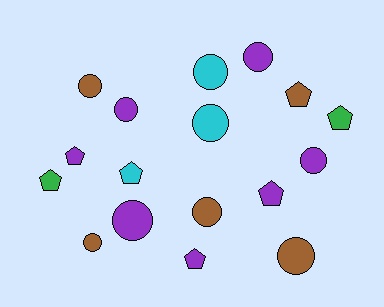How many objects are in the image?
There are 17 objects.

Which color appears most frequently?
Purple, with 7 objects.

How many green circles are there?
There are no green circles.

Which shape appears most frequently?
Circle, with 10 objects.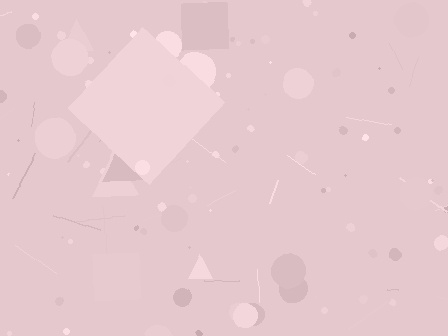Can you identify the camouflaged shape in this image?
The camouflaged shape is a diamond.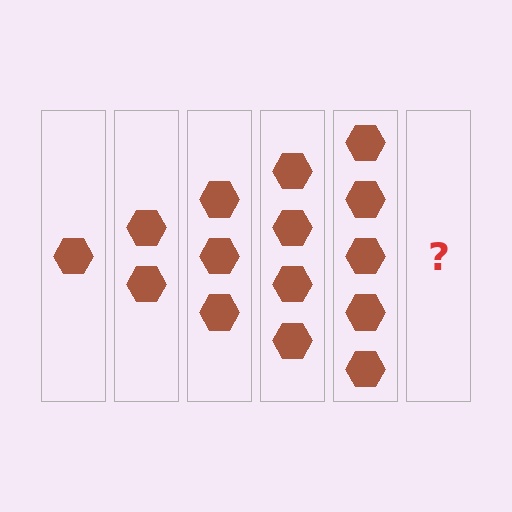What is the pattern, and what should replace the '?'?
The pattern is that each step adds one more hexagon. The '?' should be 6 hexagons.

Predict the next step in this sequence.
The next step is 6 hexagons.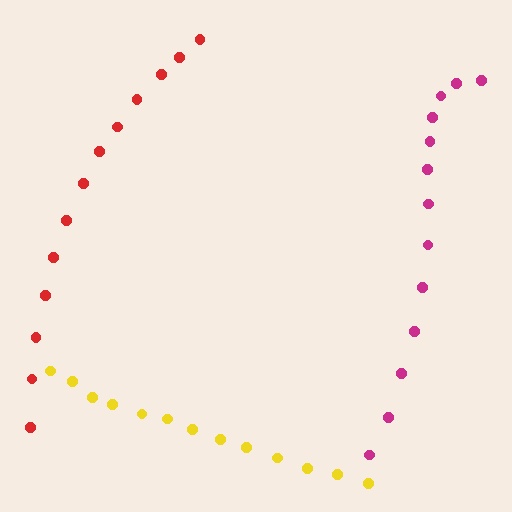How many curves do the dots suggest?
There are 3 distinct paths.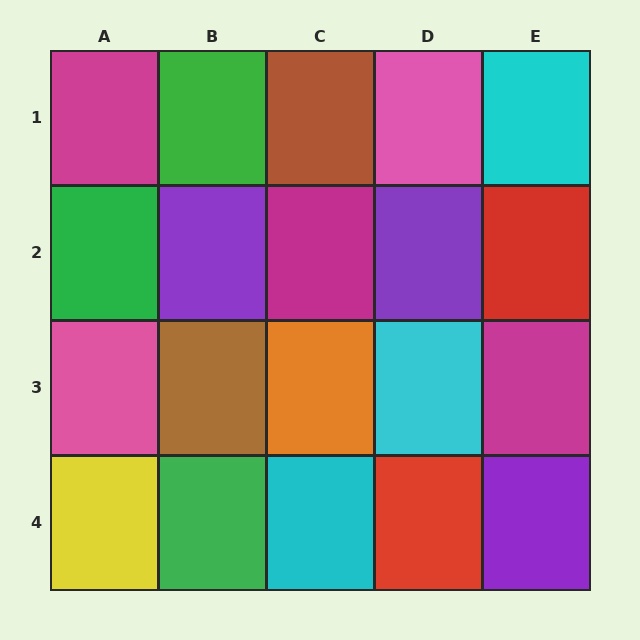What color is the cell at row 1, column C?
Brown.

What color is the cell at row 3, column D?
Cyan.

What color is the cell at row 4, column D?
Red.